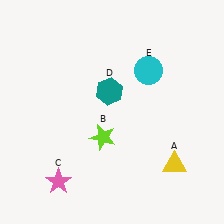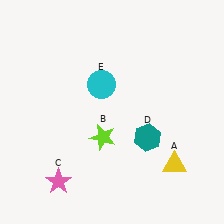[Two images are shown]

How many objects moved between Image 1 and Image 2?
2 objects moved between the two images.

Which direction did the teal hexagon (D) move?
The teal hexagon (D) moved down.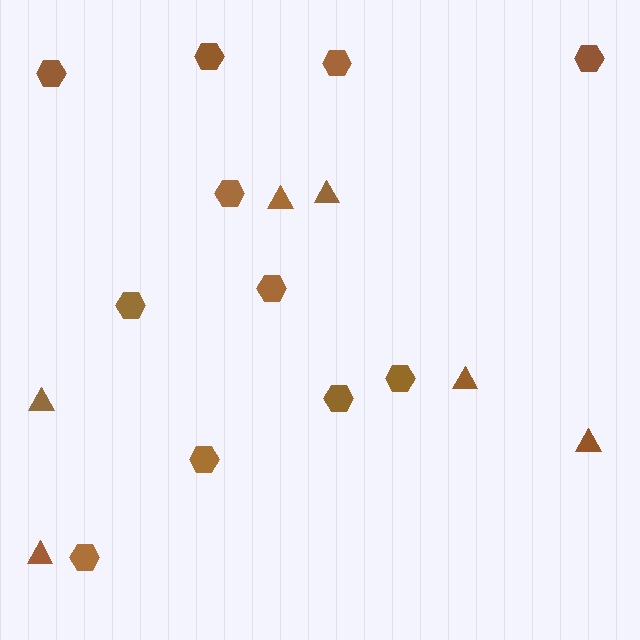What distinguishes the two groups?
There are 2 groups: one group of triangles (6) and one group of hexagons (11).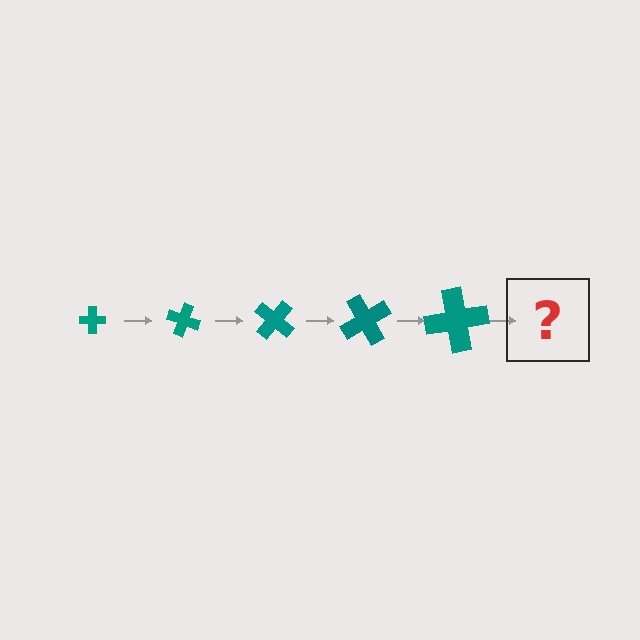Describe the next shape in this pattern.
It should be a cross, larger than the previous one and rotated 100 degrees from the start.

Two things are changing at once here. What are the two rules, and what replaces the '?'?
The two rules are that the cross grows larger each step and it rotates 20 degrees each step. The '?' should be a cross, larger than the previous one and rotated 100 degrees from the start.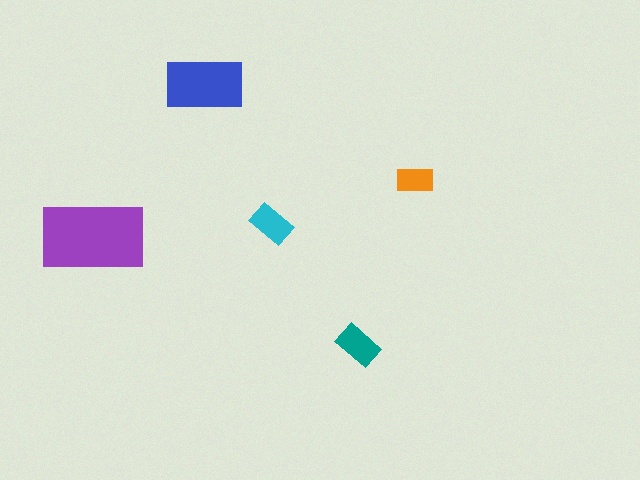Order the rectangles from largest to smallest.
the purple one, the blue one, the teal one, the cyan one, the orange one.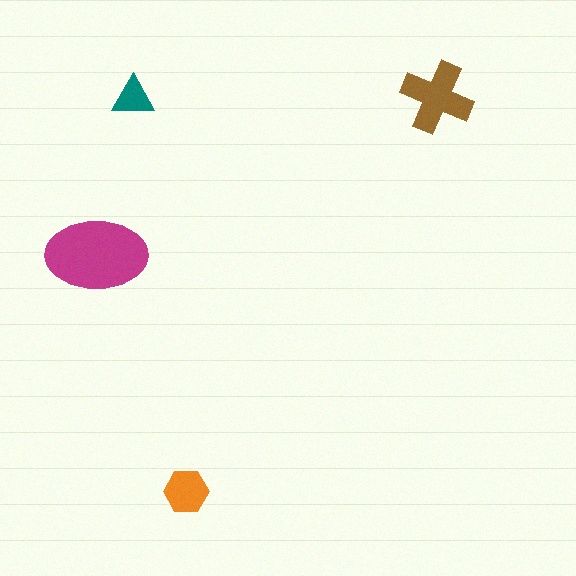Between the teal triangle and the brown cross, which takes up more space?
The brown cross.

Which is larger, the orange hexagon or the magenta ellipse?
The magenta ellipse.